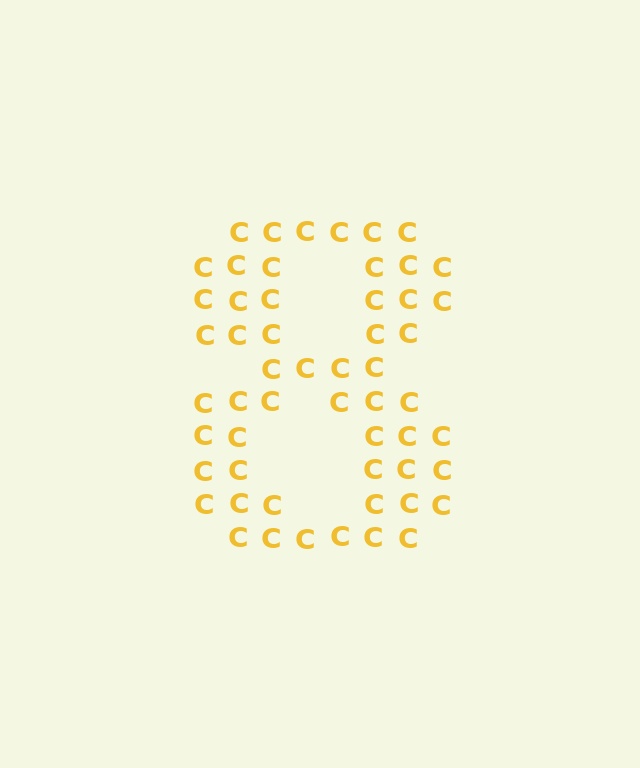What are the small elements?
The small elements are letter C's.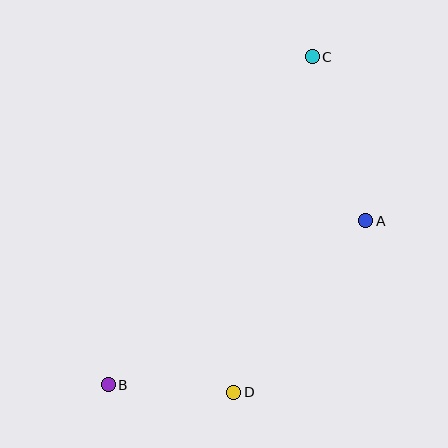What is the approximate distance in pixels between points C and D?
The distance between C and D is approximately 344 pixels.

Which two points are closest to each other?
Points B and D are closest to each other.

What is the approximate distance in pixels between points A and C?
The distance between A and C is approximately 173 pixels.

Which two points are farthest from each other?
Points B and C are farthest from each other.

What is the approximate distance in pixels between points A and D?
The distance between A and D is approximately 216 pixels.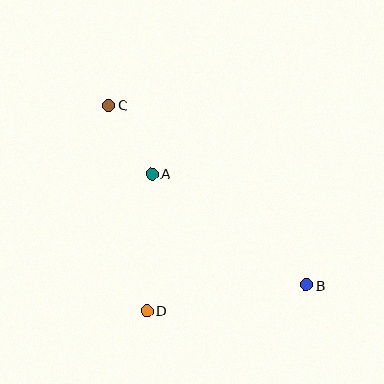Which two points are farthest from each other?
Points B and C are farthest from each other.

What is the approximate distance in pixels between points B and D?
The distance between B and D is approximately 162 pixels.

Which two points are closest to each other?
Points A and C are closest to each other.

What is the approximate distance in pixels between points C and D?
The distance between C and D is approximately 209 pixels.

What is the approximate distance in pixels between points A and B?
The distance between A and B is approximately 190 pixels.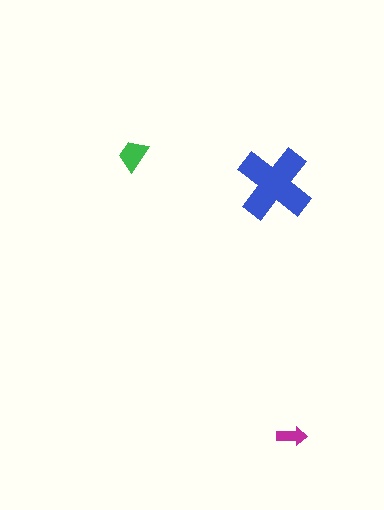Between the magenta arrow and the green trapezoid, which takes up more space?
The green trapezoid.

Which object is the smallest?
The magenta arrow.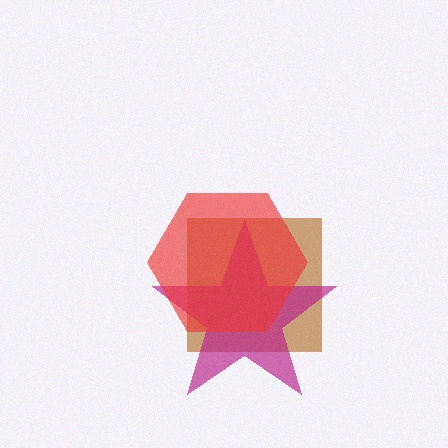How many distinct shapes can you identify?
There are 3 distinct shapes: a brown square, a magenta star, a red hexagon.